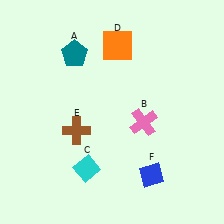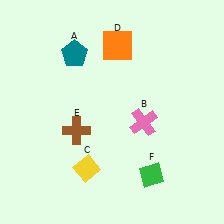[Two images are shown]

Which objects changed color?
C changed from cyan to yellow. F changed from blue to green.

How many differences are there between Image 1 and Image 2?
There are 2 differences between the two images.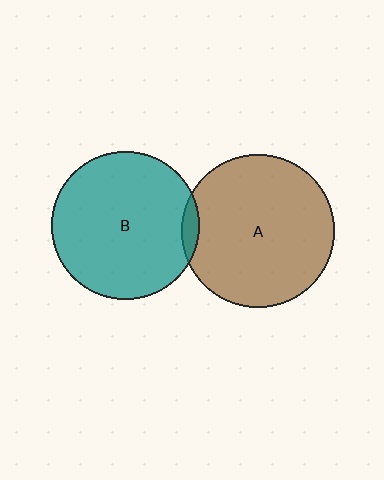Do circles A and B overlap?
Yes.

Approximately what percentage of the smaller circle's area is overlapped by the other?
Approximately 5%.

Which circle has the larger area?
Circle A (brown).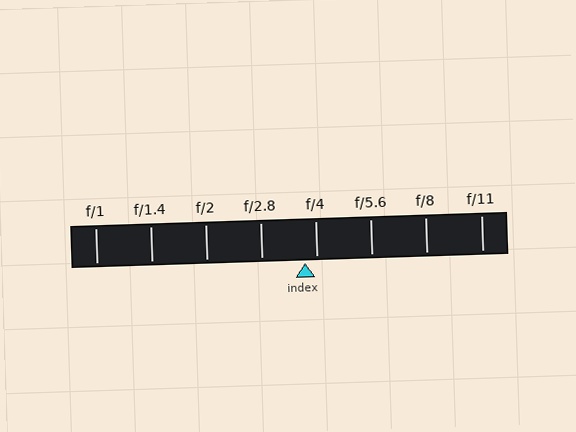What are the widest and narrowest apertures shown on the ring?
The widest aperture shown is f/1 and the narrowest is f/11.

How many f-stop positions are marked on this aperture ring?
There are 8 f-stop positions marked.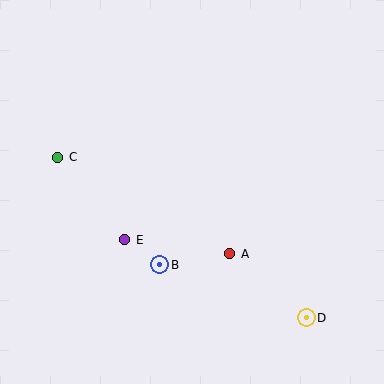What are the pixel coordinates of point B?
Point B is at (160, 265).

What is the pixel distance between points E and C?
The distance between E and C is 106 pixels.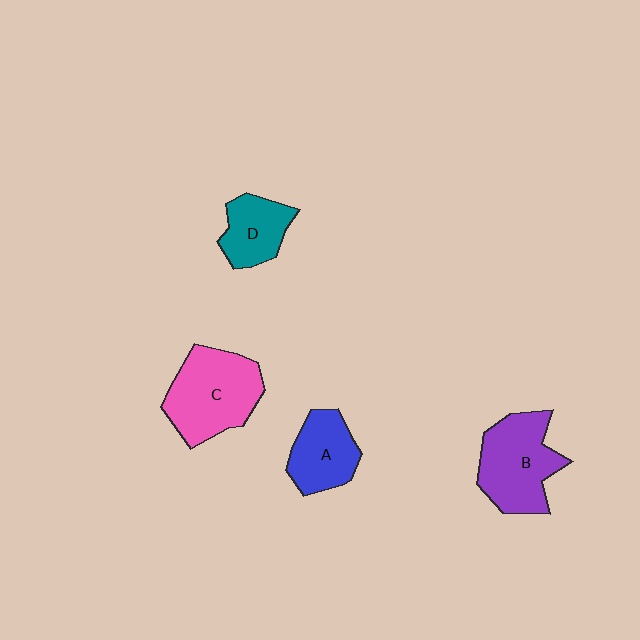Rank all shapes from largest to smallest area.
From largest to smallest: C (pink), B (purple), A (blue), D (teal).